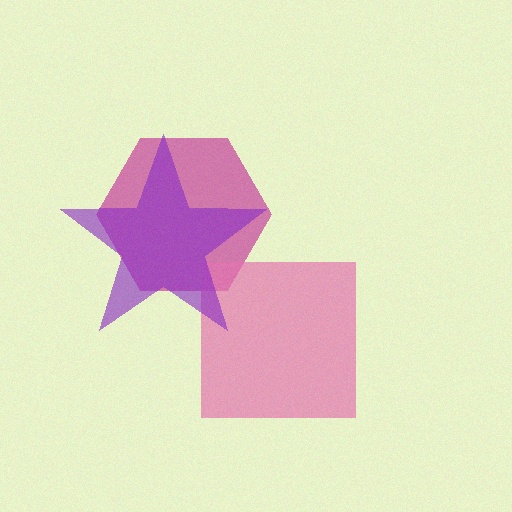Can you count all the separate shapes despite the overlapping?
Yes, there are 3 separate shapes.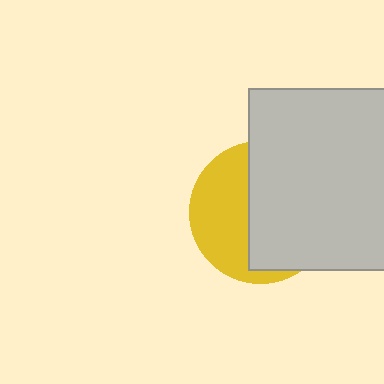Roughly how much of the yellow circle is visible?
A small part of it is visible (roughly 42%).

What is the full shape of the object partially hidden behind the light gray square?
The partially hidden object is a yellow circle.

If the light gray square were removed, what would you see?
You would see the complete yellow circle.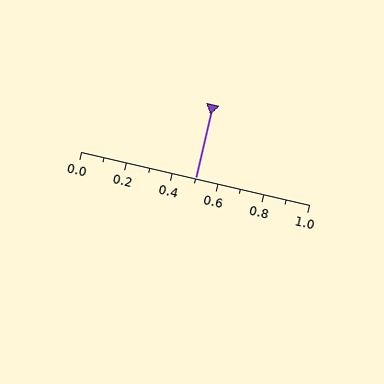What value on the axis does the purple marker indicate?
The marker indicates approximately 0.5.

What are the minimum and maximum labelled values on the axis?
The axis runs from 0.0 to 1.0.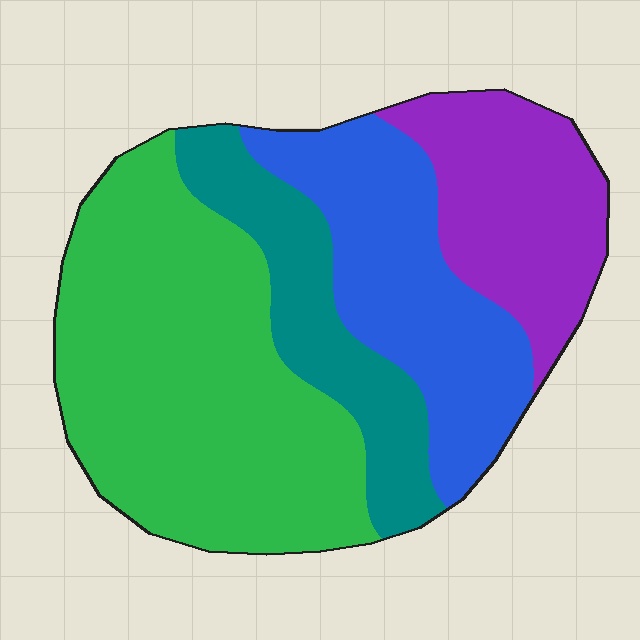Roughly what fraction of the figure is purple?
Purple takes up about one fifth (1/5) of the figure.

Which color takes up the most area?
Green, at roughly 45%.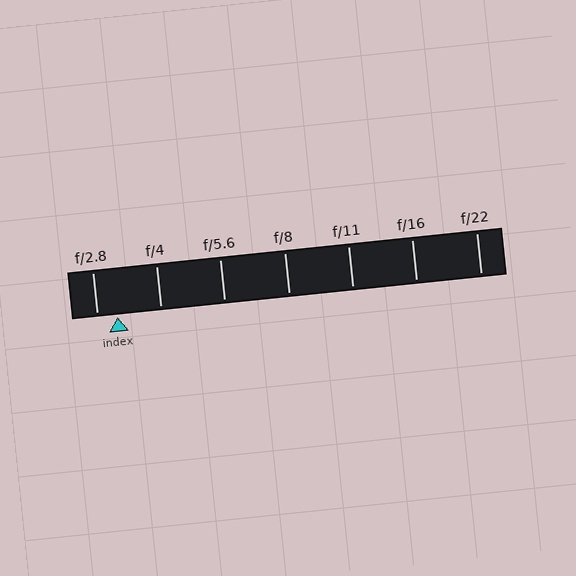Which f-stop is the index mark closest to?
The index mark is closest to f/2.8.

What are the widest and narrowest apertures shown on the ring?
The widest aperture shown is f/2.8 and the narrowest is f/22.